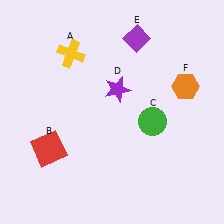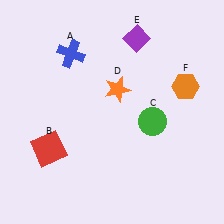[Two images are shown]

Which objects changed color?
A changed from yellow to blue. D changed from purple to orange.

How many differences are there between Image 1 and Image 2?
There are 2 differences between the two images.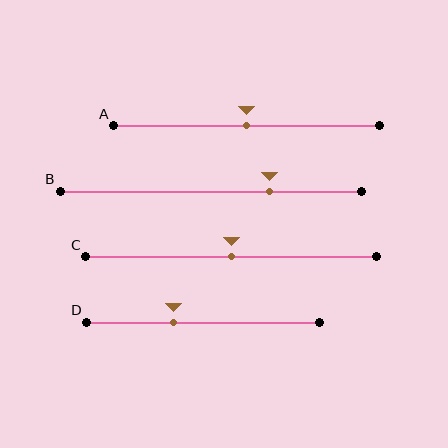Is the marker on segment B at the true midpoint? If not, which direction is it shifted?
No, the marker on segment B is shifted to the right by about 19% of the segment length.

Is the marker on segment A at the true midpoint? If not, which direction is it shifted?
Yes, the marker on segment A is at the true midpoint.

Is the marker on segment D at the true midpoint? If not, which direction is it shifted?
No, the marker on segment D is shifted to the left by about 13% of the segment length.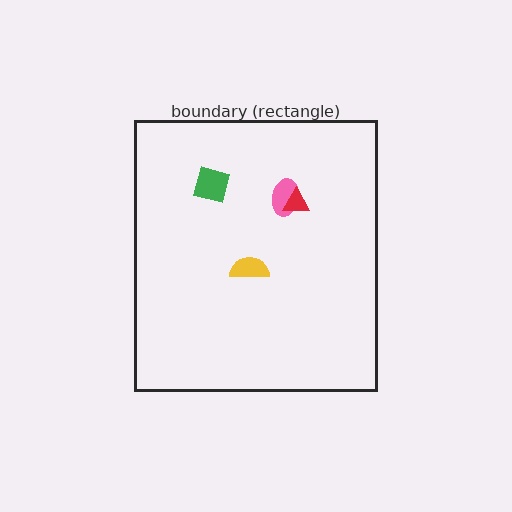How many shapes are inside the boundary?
4 inside, 0 outside.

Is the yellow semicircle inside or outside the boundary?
Inside.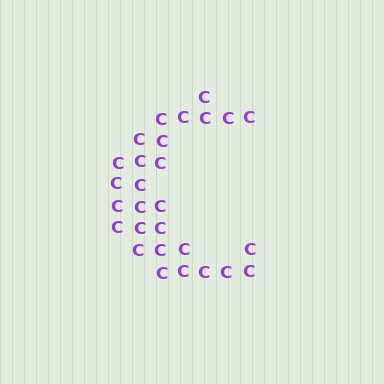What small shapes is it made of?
It is made of small letter C's.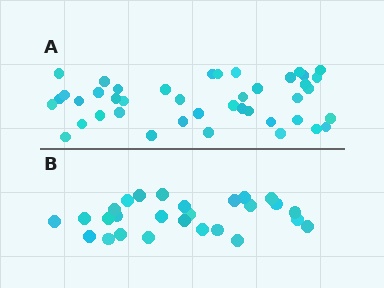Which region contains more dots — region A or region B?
Region A (the top region) has more dots.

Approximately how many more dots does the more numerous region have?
Region A has approximately 15 more dots than region B.